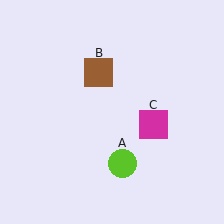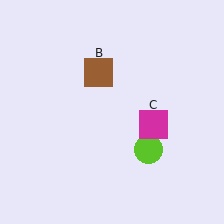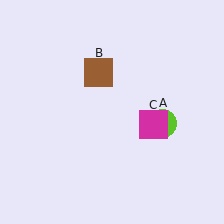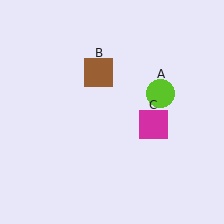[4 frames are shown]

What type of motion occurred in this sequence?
The lime circle (object A) rotated counterclockwise around the center of the scene.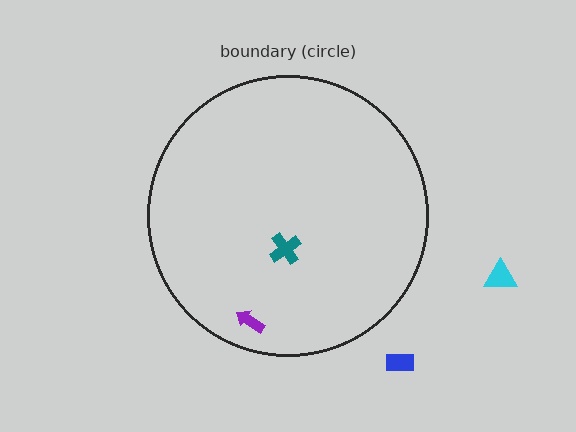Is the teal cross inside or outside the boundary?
Inside.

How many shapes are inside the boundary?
2 inside, 2 outside.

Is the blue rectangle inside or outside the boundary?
Outside.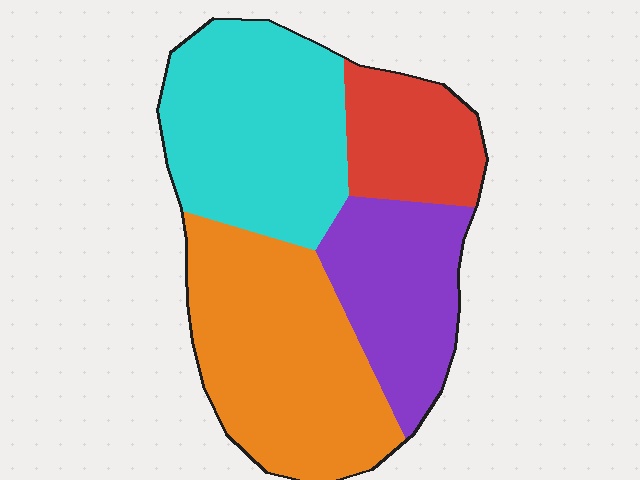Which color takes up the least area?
Red, at roughly 15%.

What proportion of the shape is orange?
Orange takes up about one third (1/3) of the shape.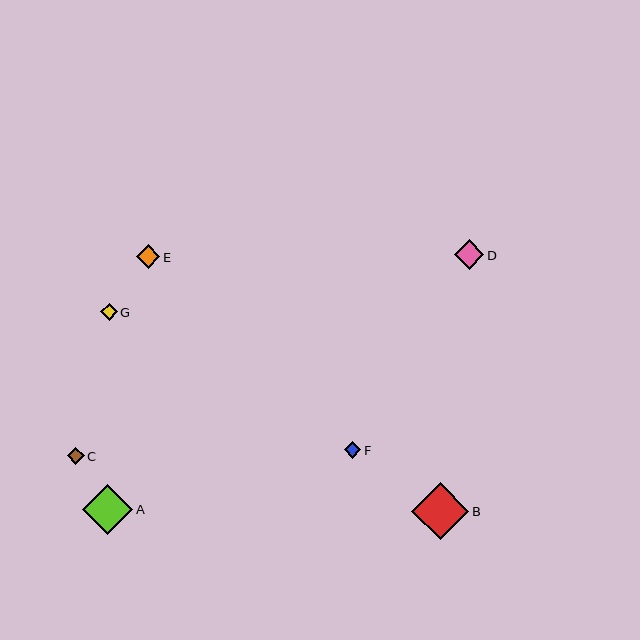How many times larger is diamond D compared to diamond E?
Diamond D is approximately 1.2 times the size of diamond E.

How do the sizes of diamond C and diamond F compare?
Diamond C and diamond F are approximately the same size.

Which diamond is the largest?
Diamond B is the largest with a size of approximately 57 pixels.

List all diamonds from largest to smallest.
From largest to smallest: B, A, D, E, C, G, F.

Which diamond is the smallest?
Diamond F is the smallest with a size of approximately 16 pixels.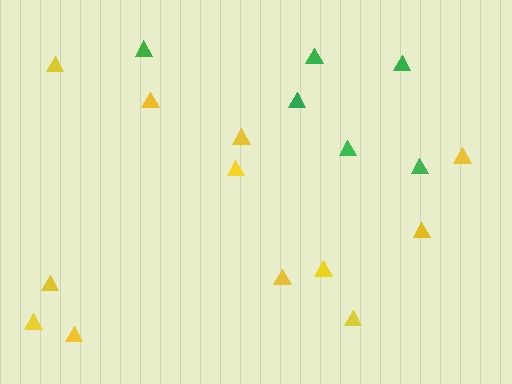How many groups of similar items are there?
There are 2 groups: one group of green triangles (6) and one group of yellow triangles (12).